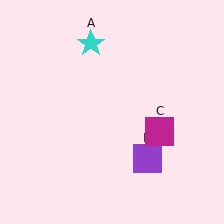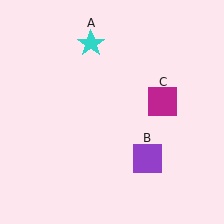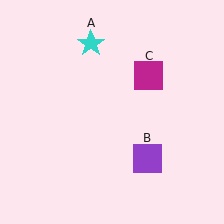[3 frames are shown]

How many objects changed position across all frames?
1 object changed position: magenta square (object C).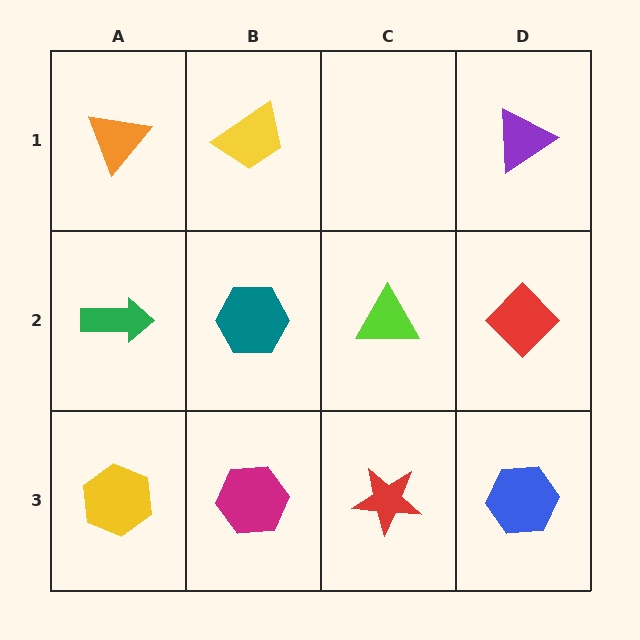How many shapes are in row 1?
3 shapes.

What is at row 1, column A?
An orange triangle.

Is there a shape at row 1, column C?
No, that cell is empty.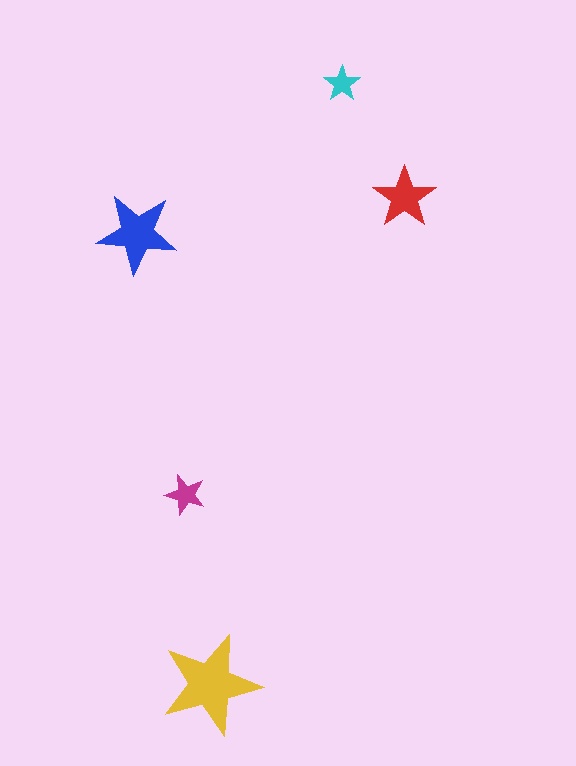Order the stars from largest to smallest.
the yellow one, the blue one, the red one, the magenta one, the cyan one.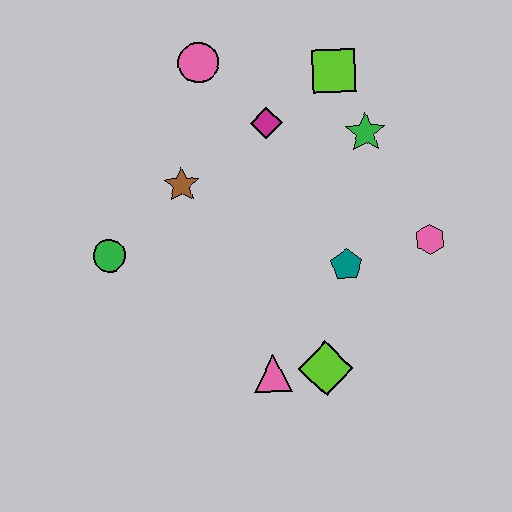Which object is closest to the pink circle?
The magenta diamond is closest to the pink circle.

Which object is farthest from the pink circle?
The lime diamond is farthest from the pink circle.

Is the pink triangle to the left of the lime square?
Yes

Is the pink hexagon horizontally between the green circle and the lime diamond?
No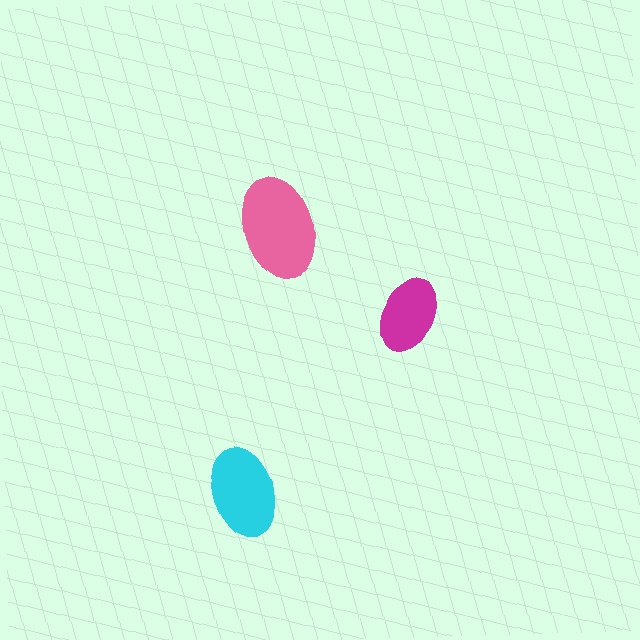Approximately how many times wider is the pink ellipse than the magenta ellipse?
About 1.5 times wider.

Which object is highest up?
The pink ellipse is topmost.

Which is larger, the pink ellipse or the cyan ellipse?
The pink one.